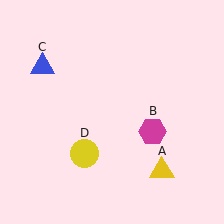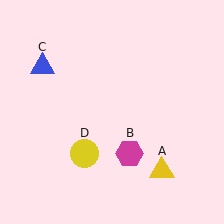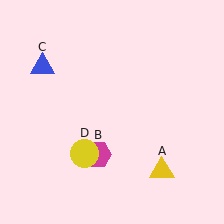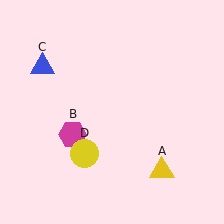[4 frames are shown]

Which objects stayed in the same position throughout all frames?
Yellow triangle (object A) and blue triangle (object C) and yellow circle (object D) remained stationary.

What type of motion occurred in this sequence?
The magenta hexagon (object B) rotated clockwise around the center of the scene.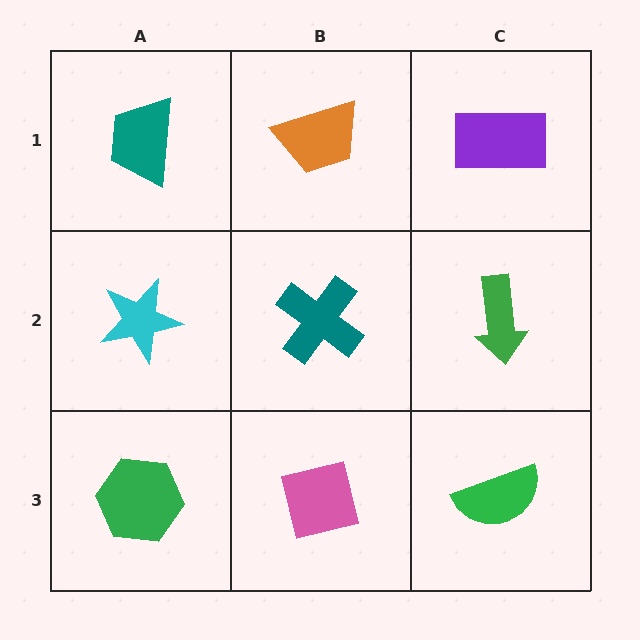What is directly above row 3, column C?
A green arrow.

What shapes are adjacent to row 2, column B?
An orange trapezoid (row 1, column B), a pink square (row 3, column B), a cyan star (row 2, column A), a green arrow (row 2, column C).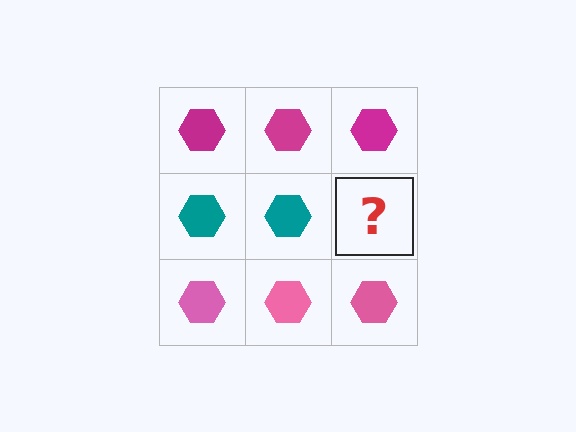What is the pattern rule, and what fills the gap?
The rule is that each row has a consistent color. The gap should be filled with a teal hexagon.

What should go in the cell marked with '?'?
The missing cell should contain a teal hexagon.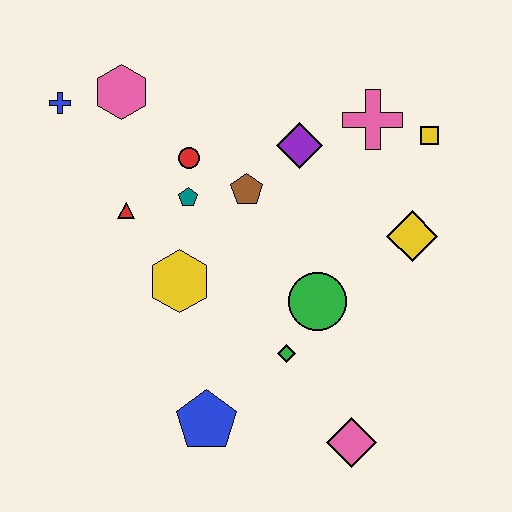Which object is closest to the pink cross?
The yellow square is closest to the pink cross.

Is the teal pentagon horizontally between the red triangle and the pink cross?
Yes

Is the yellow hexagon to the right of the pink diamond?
No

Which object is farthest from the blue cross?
The pink diamond is farthest from the blue cross.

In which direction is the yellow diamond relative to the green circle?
The yellow diamond is to the right of the green circle.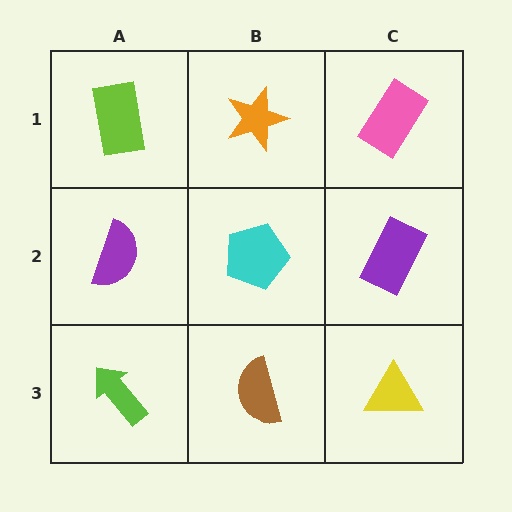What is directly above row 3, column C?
A purple rectangle.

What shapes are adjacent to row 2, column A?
A lime rectangle (row 1, column A), a lime arrow (row 3, column A), a cyan pentagon (row 2, column B).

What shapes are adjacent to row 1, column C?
A purple rectangle (row 2, column C), an orange star (row 1, column B).